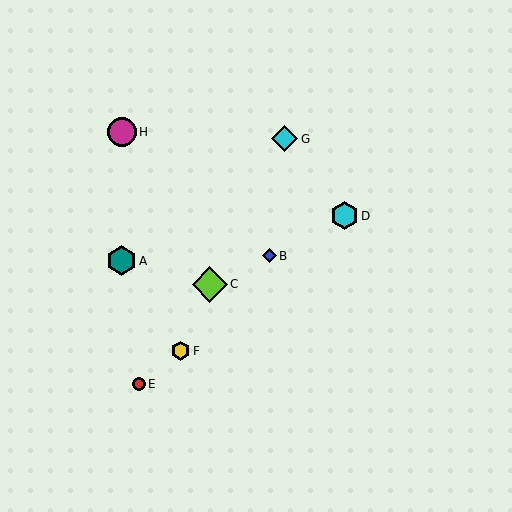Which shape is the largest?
The lime diamond (labeled C) is the largest.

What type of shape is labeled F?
Shape F is a yellow hexagon.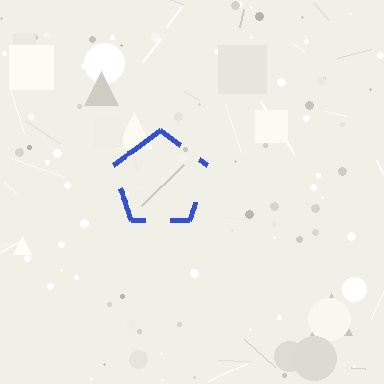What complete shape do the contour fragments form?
The contour fragments form a pentagon.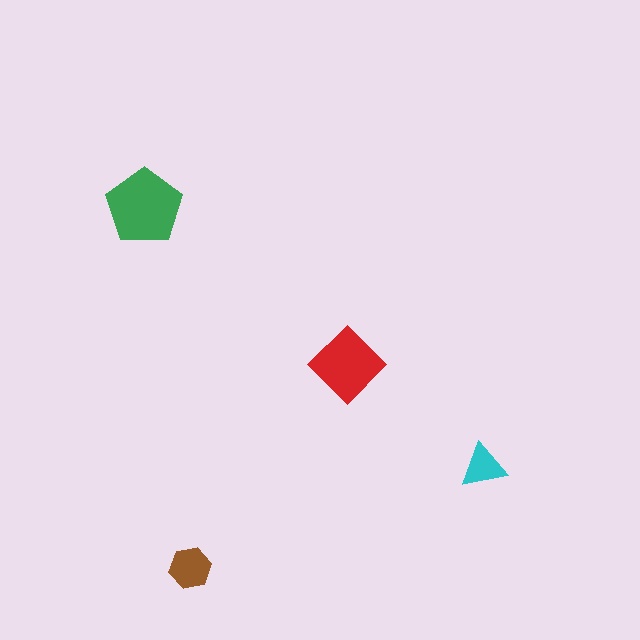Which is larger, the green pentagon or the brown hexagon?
The green pentagon.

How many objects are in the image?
There are 4 objects in the image.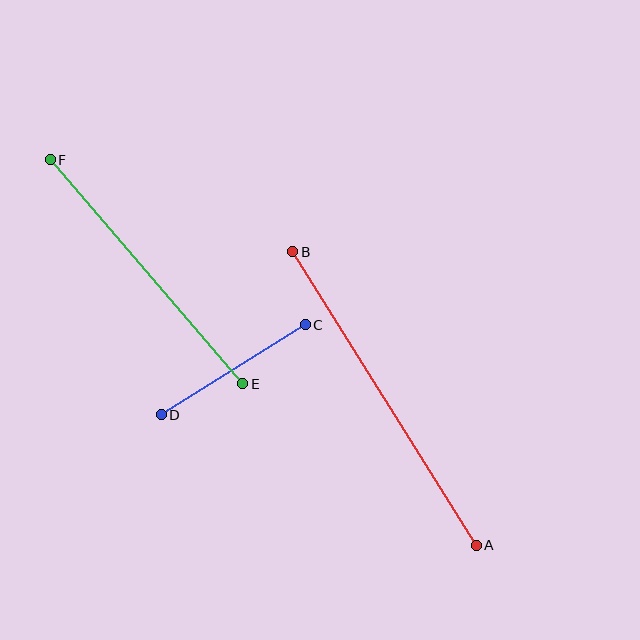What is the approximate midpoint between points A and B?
The midpoint is at approximately (384, 399) pixels.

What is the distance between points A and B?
The distance is approximately 346 pixels.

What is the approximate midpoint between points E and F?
The midpoint is at approximately (146, 272) pixels.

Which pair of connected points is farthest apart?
Points A and B are farthest apart.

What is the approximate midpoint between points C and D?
The midpoint is at approximately (233, 370) pixels.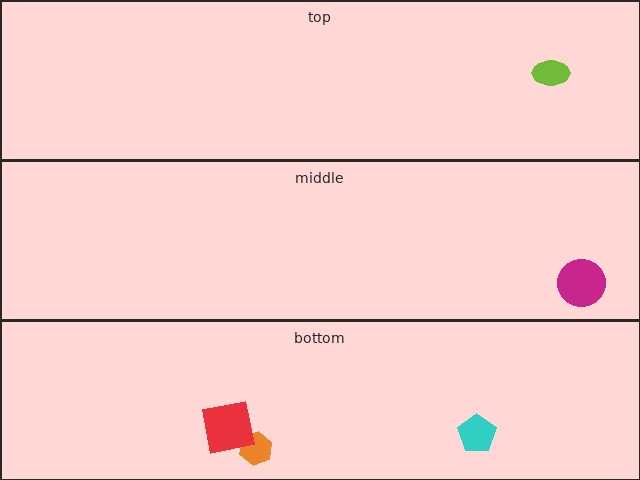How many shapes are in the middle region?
1.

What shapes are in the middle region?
The magenta circle.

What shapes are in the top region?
The lime ellipse.